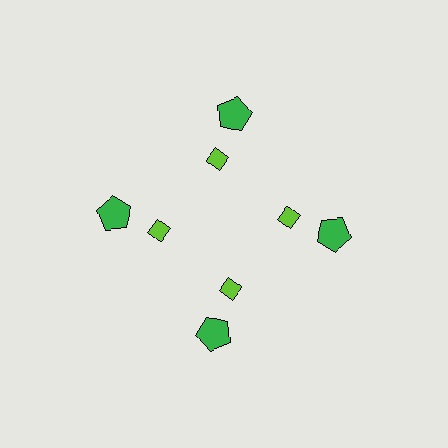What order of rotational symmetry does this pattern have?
This pattern has 4-fold rotational symmetry.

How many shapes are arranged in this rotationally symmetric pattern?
There are 8 shapes, arranged in 4 groups of 2.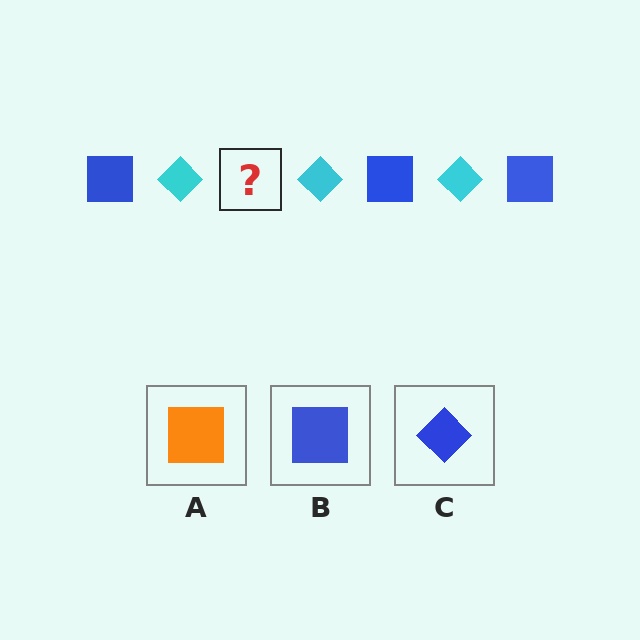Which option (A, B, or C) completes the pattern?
B.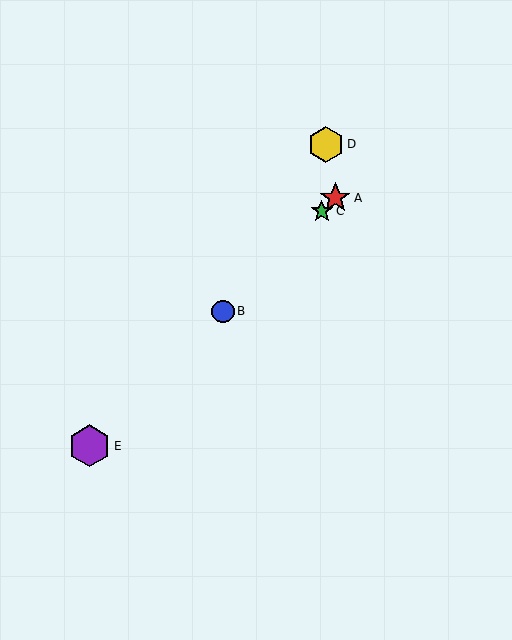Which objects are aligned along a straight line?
Objects A, B, C, E are aligned along a straight line.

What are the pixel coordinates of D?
Object D is at (326, 144).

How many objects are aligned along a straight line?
4 objects (A, B, C, E) are aligned along a straight line.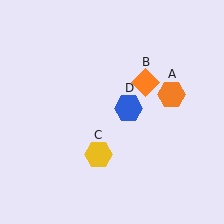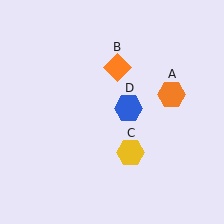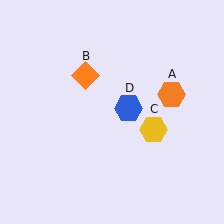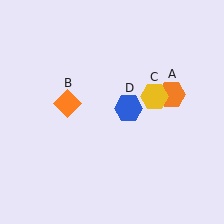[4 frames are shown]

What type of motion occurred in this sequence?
The orange diamond (object B), yellow hexagon (object C) rotated counterclockwise around the center of the scene.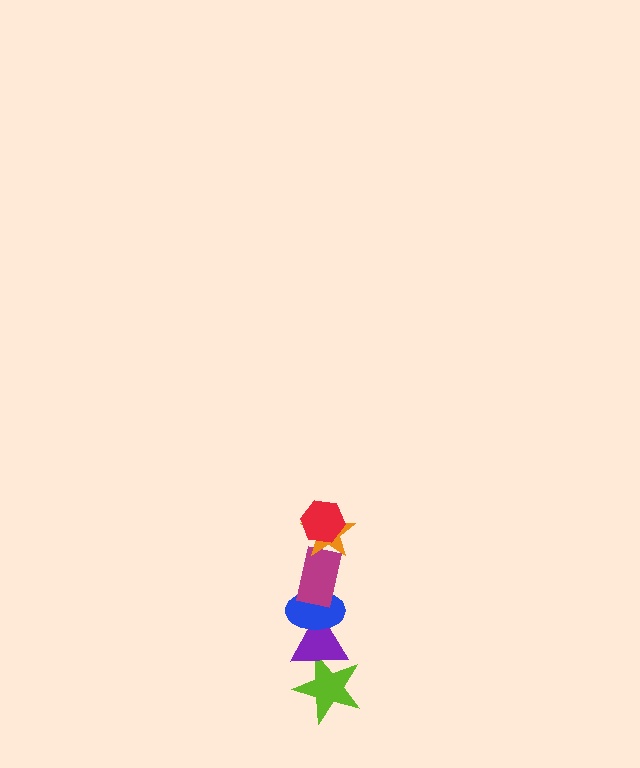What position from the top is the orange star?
The orange star is 2nd from the top.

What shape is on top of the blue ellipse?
The magenta rectangle is on top of the blue ellipse.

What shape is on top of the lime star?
The purple triangle is on top of the lime star.